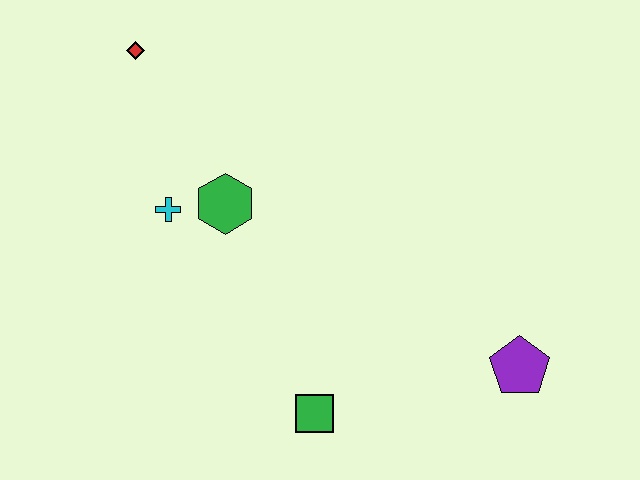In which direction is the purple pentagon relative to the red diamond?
The purple pentagon is to the right of the red diamond.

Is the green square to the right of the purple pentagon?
No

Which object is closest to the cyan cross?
The green hexagon is closest to the cyan cross.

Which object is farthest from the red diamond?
The purple pentagon is farthest from the red diamond.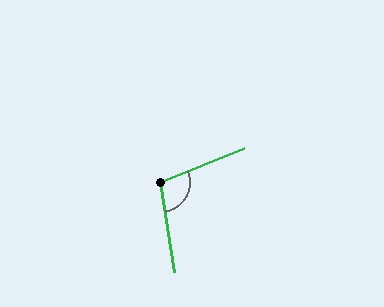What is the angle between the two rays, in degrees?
Approximately 103 degrees.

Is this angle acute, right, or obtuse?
It is obtuse.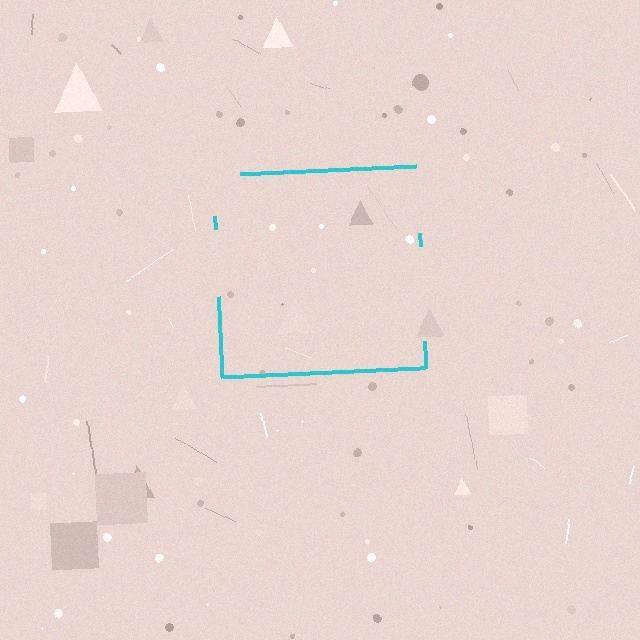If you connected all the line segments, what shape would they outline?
They would outline a square.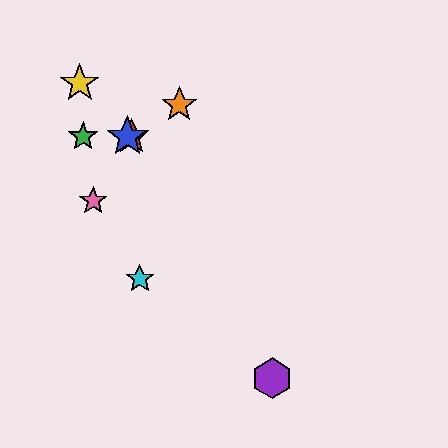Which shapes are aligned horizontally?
The red star, the blue star, the green star are aligned horizontally.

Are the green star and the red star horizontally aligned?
Yes, both are at y≈137.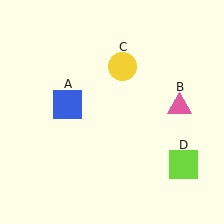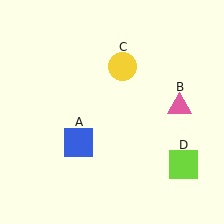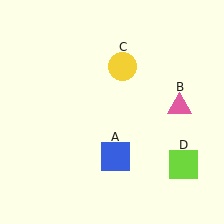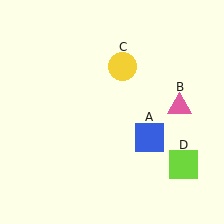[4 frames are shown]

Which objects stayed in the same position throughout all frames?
Pink triangle (object B) and yellow circle (object C) and lime square (object D) remained stationary.